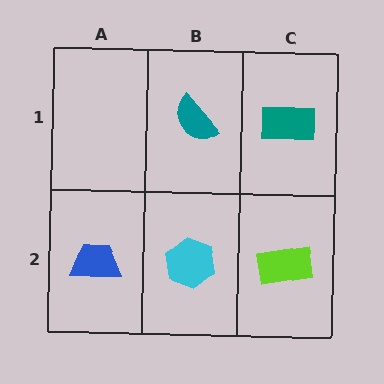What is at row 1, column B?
A teal semicircle.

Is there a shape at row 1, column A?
No, that cell is empty.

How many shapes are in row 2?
3 shapes.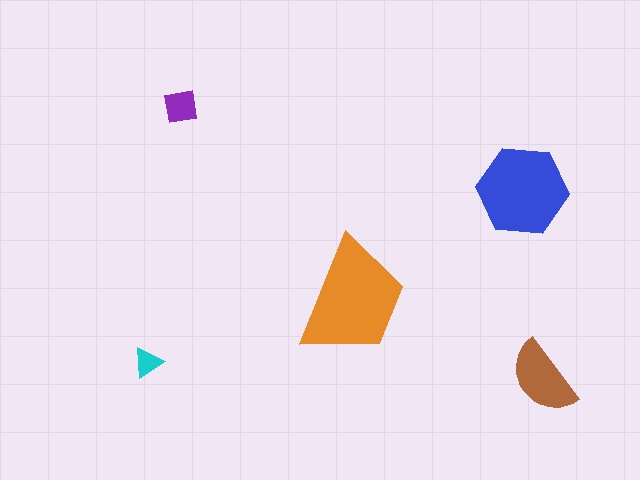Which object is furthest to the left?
The cyan triangle is leftmost.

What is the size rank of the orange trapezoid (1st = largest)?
1st.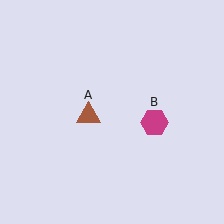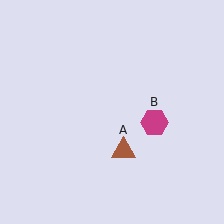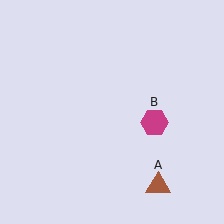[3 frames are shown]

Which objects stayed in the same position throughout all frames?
Magenta hexagon (object B) remained stationary.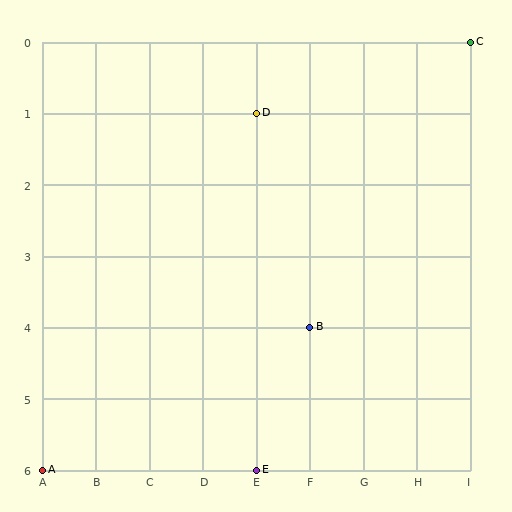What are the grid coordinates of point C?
Point C is at grid coordinates (I, 0).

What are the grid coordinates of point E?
Point E is at grid coordinates (E, 6).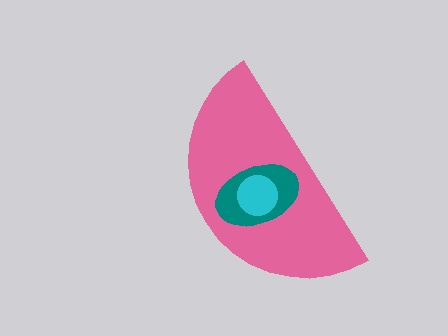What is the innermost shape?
The cyan circle.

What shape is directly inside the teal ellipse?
The cyan circle.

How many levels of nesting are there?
3.